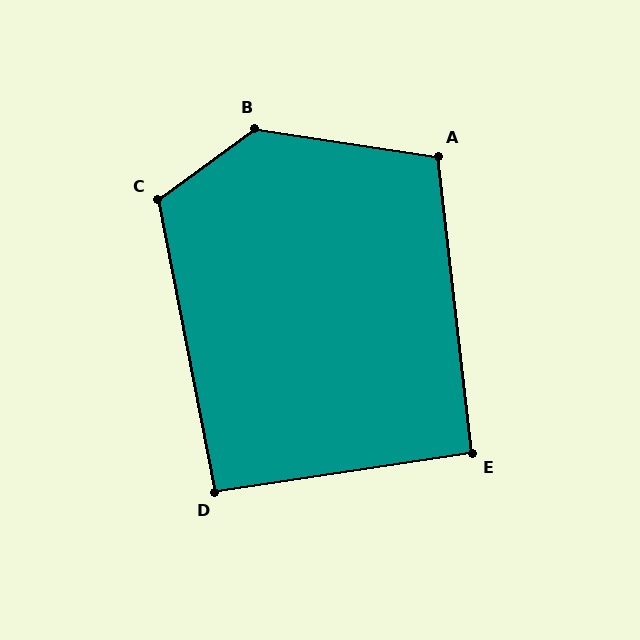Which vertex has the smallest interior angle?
E, at approximately 92 degrees.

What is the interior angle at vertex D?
Approximately 92 degrees (approximately right).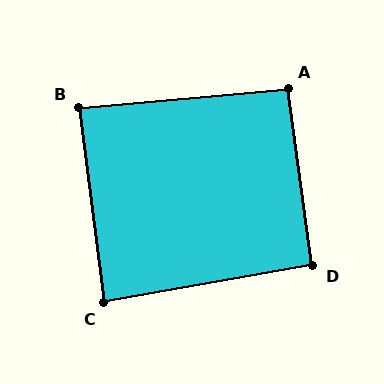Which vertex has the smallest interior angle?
C, at approximately 88 degrees.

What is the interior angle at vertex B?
Approximately 88 degrees (approximately right).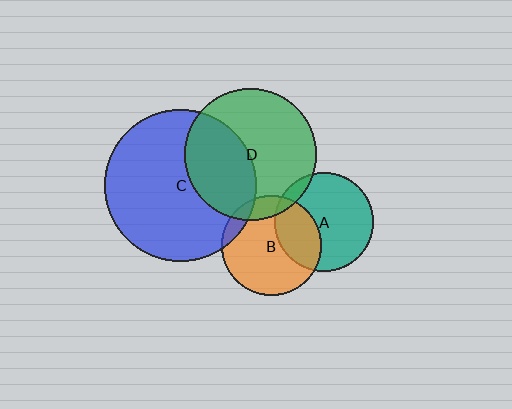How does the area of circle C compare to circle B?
Approximately 2.3 times.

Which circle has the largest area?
Circle C (blue).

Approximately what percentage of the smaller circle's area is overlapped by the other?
Approximately 30%.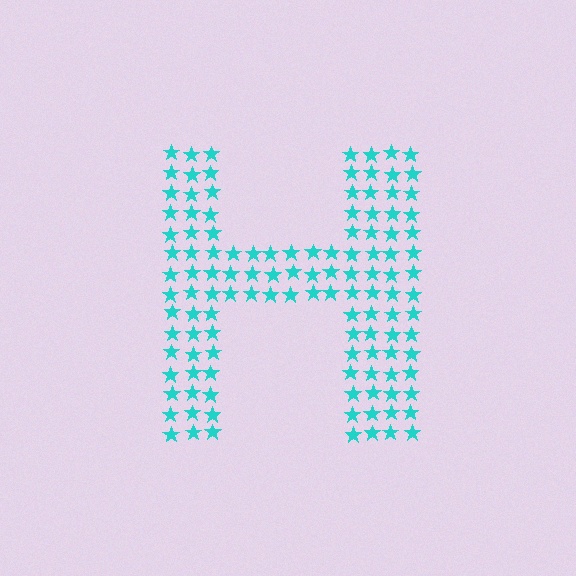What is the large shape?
The large shape is the letter H.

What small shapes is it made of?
It is made of small stars.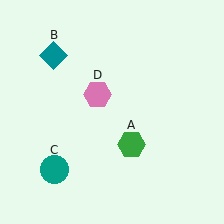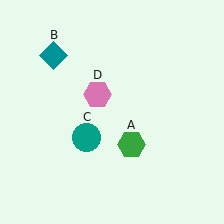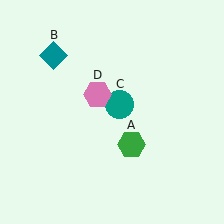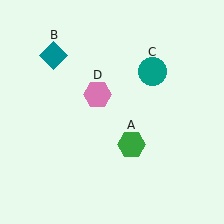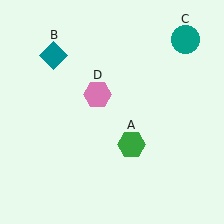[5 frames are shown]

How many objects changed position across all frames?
1 object changed position: teal circle (object C).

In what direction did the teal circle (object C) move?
The teal circle (object C) moved up and to the right.